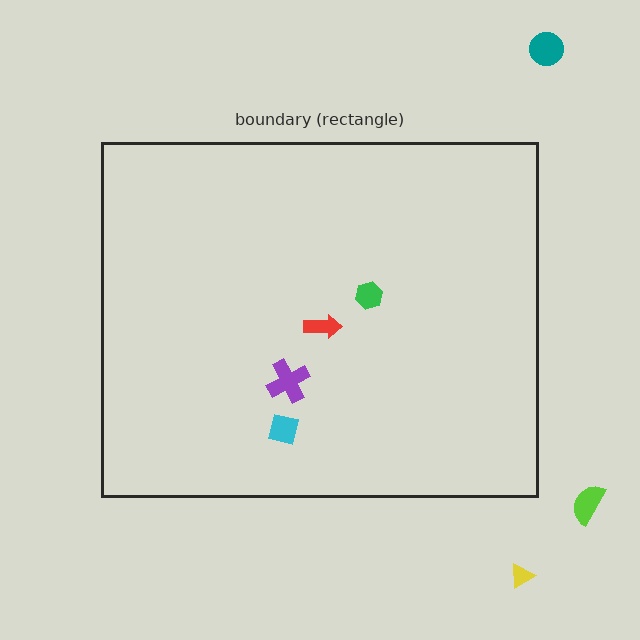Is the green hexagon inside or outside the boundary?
Inside.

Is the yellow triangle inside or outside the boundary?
Outside.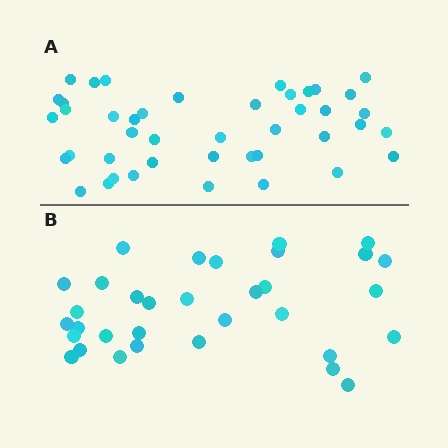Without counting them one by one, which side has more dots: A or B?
Region A (the top region) has more dots.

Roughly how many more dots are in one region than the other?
Region A has roughly 10 or so more dots than region B.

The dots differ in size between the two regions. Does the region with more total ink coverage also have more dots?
No. Region B has more total ink coverage because its dots are larger, but region A actually contains more individual dots. Total area can be misleading — the number of items is what matters here.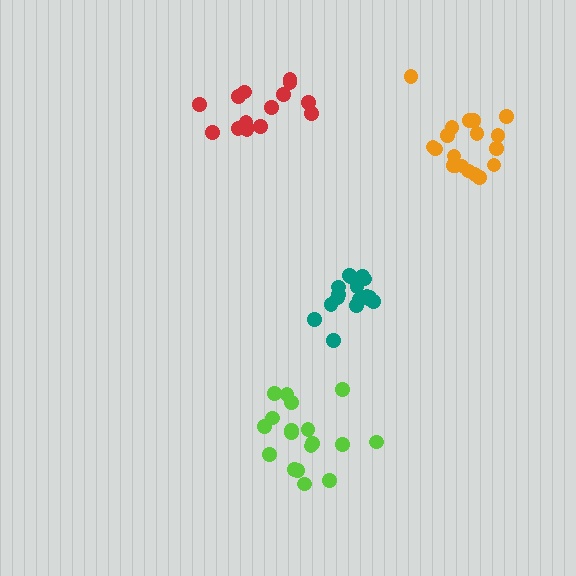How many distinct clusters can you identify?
There are 4 distinct clusters.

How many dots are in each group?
Group 1: 17 dots, Group 2: 18 dots, Group 3: 15 dots, Group 4: 19 dots (69 total).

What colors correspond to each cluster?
The clusters are colored: teal, lime, red, orange.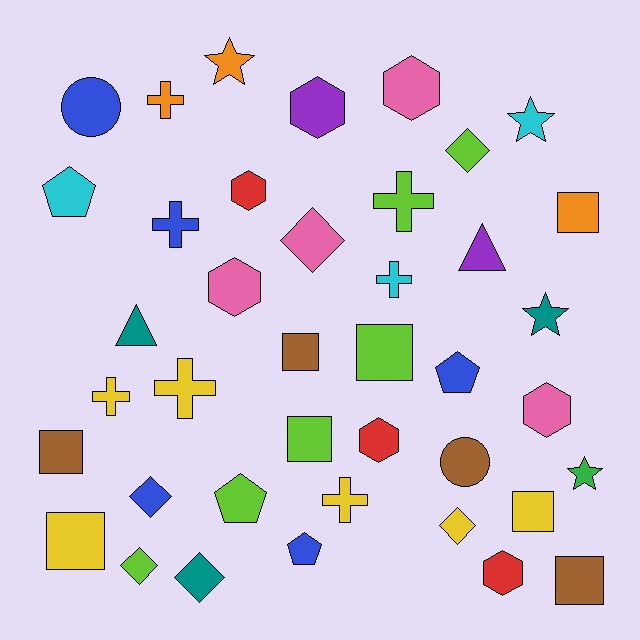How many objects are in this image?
There are 40 objects.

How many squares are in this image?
There are 8 squares.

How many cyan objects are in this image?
There are 3 cyan objects.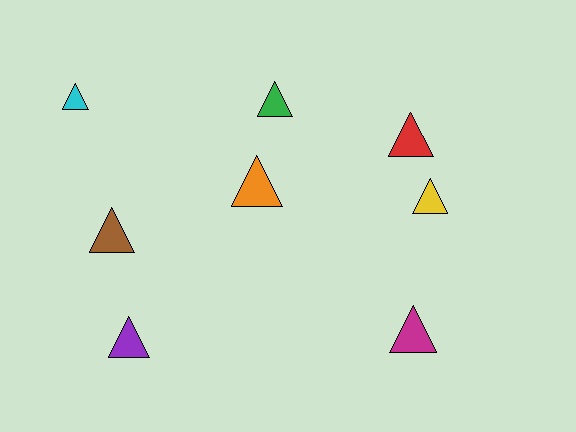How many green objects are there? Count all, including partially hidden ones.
There is 1 green object.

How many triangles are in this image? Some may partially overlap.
There are 8 triangles.